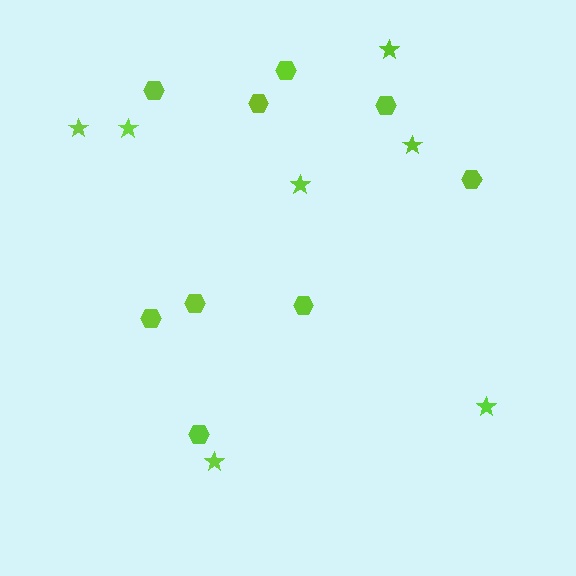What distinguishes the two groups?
There are 2 groups: one group of hexagons (9) and one group of stars (7).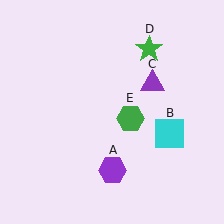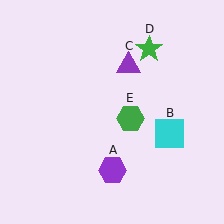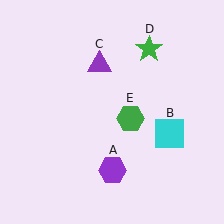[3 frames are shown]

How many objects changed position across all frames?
1 object changed position: purple triangle (object C).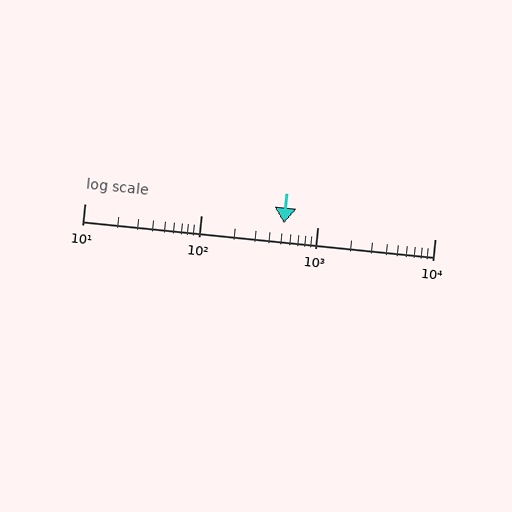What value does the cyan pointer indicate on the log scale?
The pointer indicates approximately 510.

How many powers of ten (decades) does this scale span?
The scale spans 3 decades, from 10 to 10000.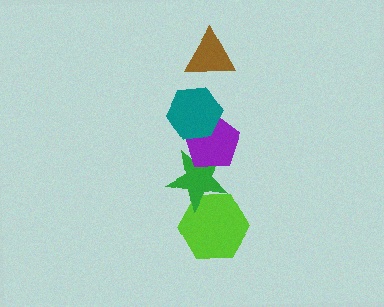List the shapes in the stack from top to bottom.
From top to bottom: the brown triangle, the teal hexagon, the purple pentagon, the green star, the lime hexagon.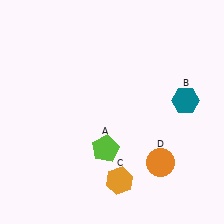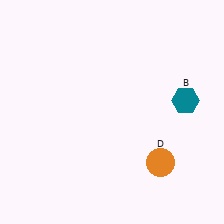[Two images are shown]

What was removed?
The orange hexagon (C), the lime pentagon (A) were removed in Image 2.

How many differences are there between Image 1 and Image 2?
There are 2 differences between the two images.